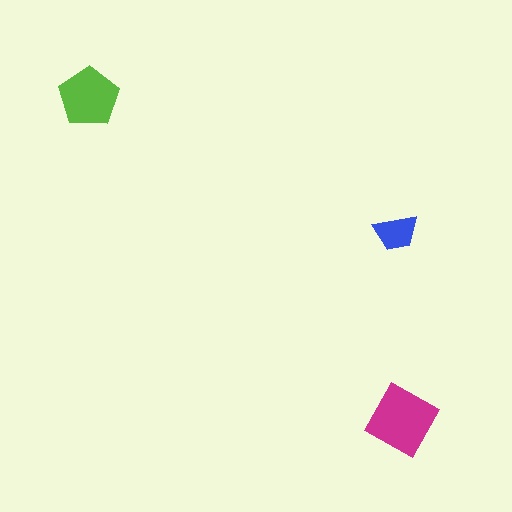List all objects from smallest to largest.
The blue trapezoid, the lime pentagon, the magenta diamond.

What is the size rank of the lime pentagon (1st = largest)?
2nd.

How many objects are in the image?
There are 3 objects in the image.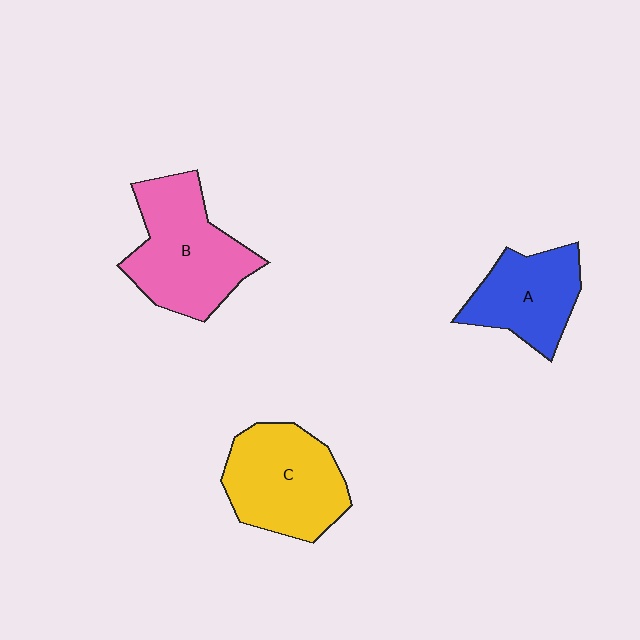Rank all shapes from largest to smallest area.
From largest to smallest: B (pink), C (yellow), A (blue).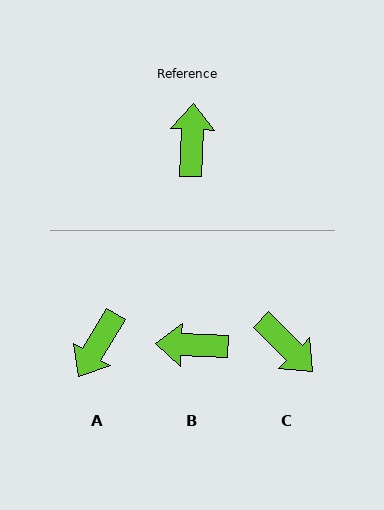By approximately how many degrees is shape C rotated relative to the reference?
Approximately 134 degrees clockwise.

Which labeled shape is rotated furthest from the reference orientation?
A, about 151 degrees away.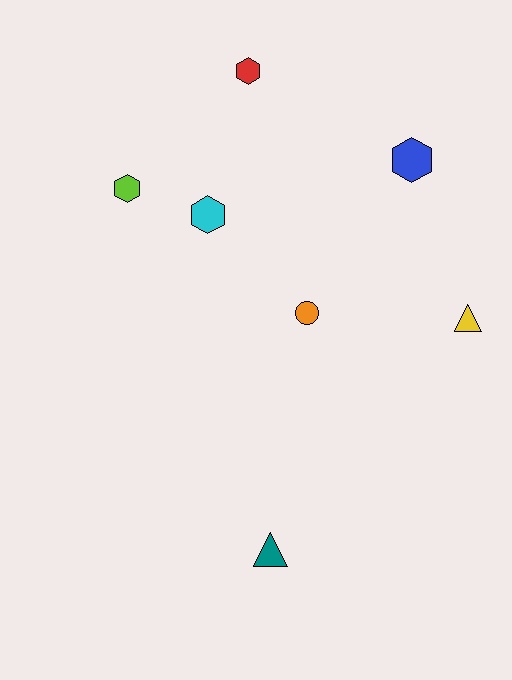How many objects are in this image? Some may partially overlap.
There are 7 objects.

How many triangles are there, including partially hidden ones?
There are 2 triangles.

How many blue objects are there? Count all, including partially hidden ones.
There is 1 blue object.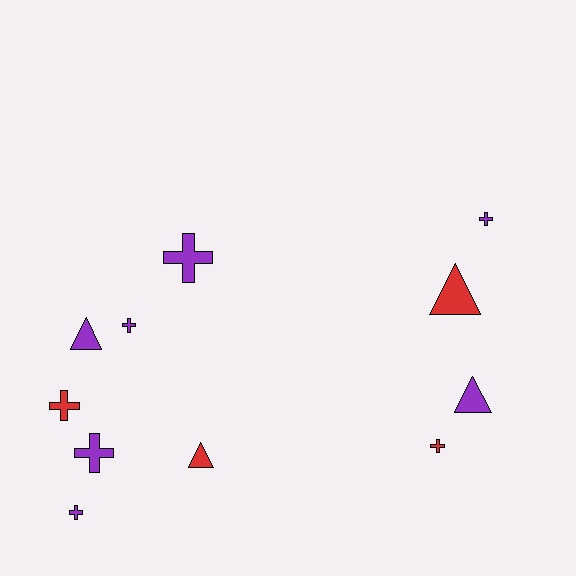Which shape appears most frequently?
Cross, with 7 objects.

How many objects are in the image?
There are 11 objects.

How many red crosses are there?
There are 2 red crosses.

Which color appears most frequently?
Purple, with 7 objects.